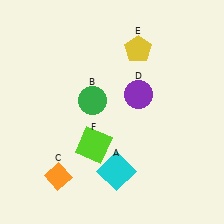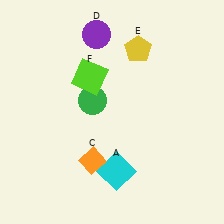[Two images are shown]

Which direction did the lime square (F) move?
The lime square (F) moved up.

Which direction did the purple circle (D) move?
The purple circle (D) moved up.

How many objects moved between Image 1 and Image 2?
3 objects moved between the two images.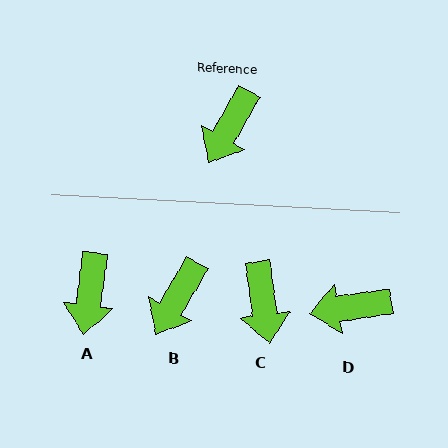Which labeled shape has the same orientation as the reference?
B.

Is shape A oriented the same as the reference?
No, it is off by about 22 degrees.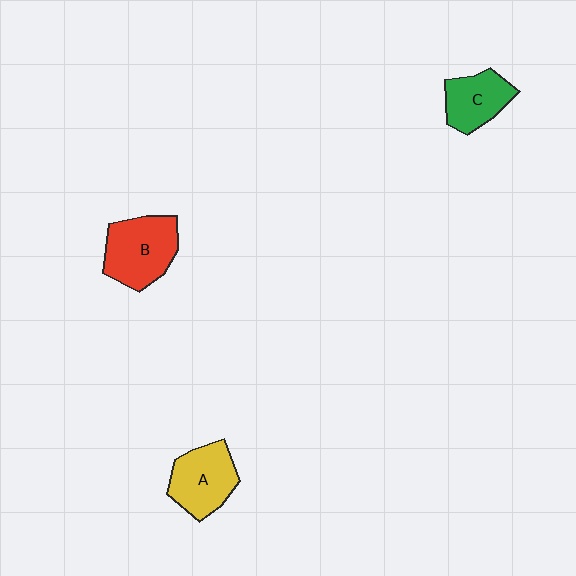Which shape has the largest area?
Shape B (red).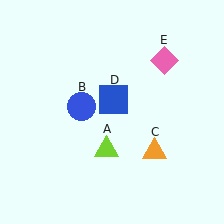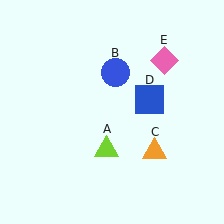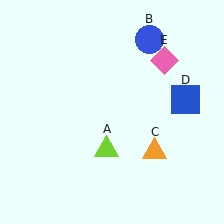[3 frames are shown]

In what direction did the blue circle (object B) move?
The blue circle (object B) moved up and to the right.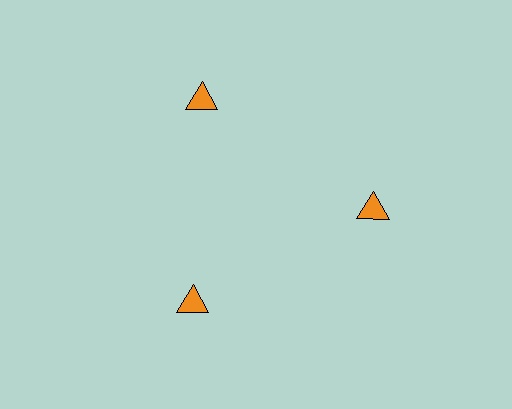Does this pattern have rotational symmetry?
Yes, this pattern has 3-fold rotational symmetry. It looks the same after rotating 120 degrees around the center.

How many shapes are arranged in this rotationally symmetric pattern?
There are 3 shapes, arranged in 3 groups of 1.